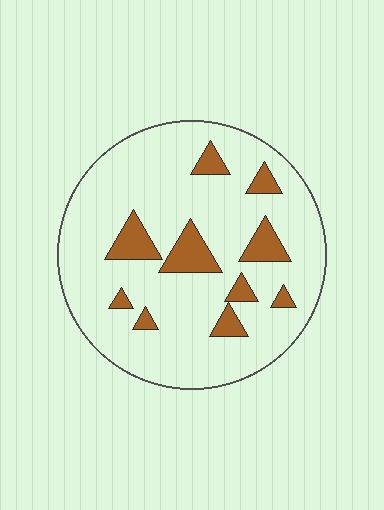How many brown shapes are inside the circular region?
10.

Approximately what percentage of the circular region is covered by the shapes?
Approximately 15%.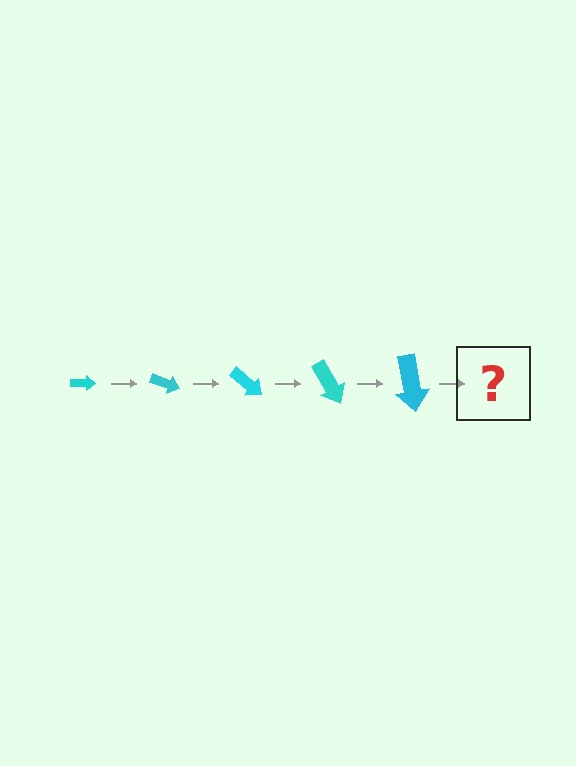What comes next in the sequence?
The next element should be an arrow, larger than the previous one and rotated 100 degrees from the start.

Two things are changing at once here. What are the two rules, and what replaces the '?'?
The two rules are that the arrow grows larger each step and it rotates 20 degrees each step. The '?' should be an arrow, larger than the previous one and rotated 100 degrees from the start.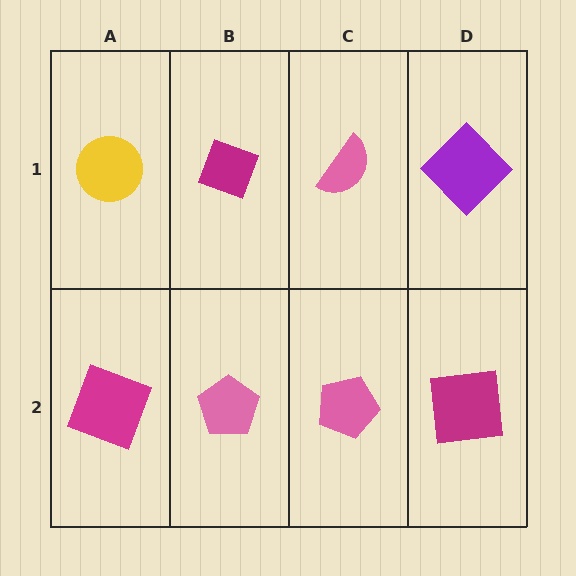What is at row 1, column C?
A pink semicircle.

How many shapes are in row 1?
4 shapes.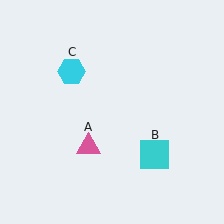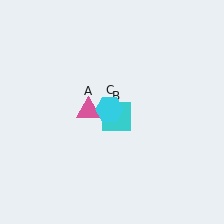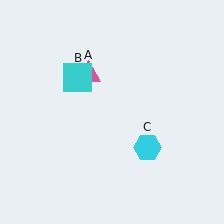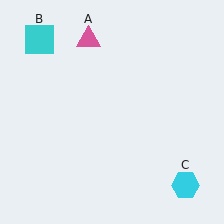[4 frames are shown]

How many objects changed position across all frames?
3 objects changed position: pink triangle (object A), cyan square (object B), cyan hexagon (object C).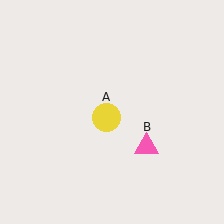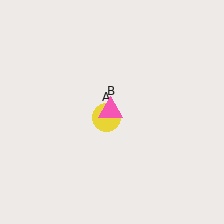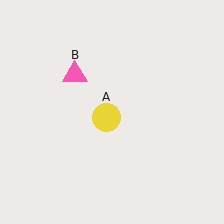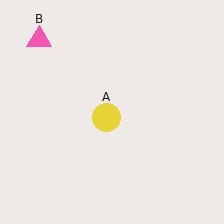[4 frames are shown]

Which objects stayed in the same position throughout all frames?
Yellow circle (object A) remained stationary.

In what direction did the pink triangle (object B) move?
The pink triangle (object B) moved up and to the left.